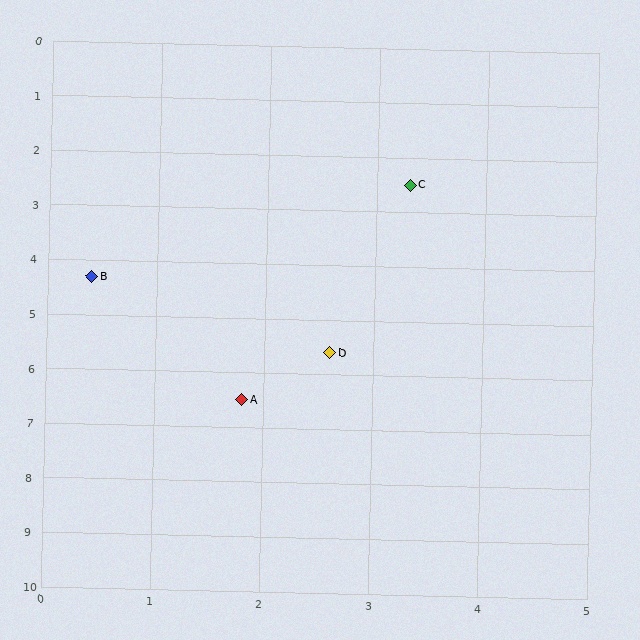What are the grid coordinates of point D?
Point D is at approximately (2.6, 5.6).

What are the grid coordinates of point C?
Point C is at approximately (3.3, 2.5).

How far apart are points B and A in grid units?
Points B and A are about 2.6 grid units apart.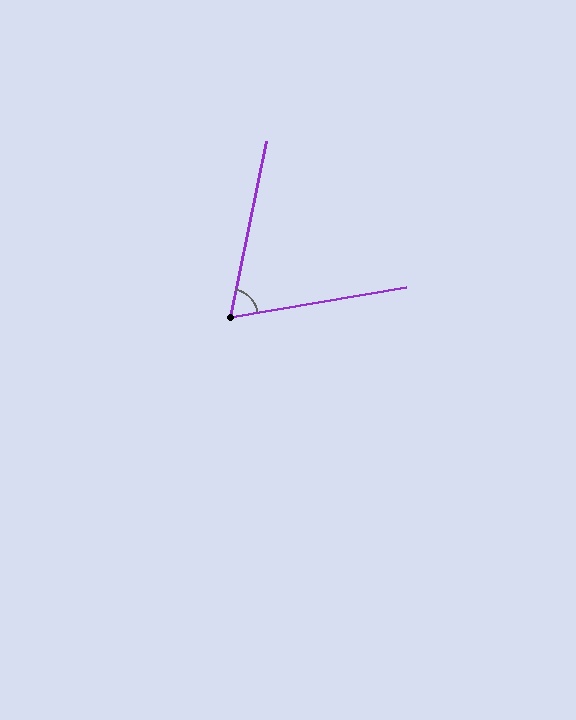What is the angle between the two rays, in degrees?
Approximately 69 degrees.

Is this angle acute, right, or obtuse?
It is acute.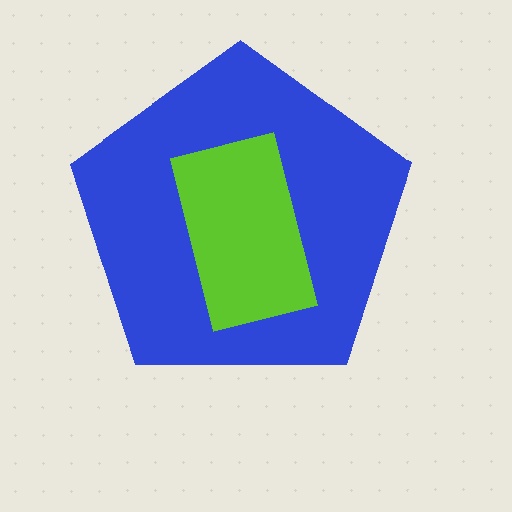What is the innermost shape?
The lime rectangle.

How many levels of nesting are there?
2.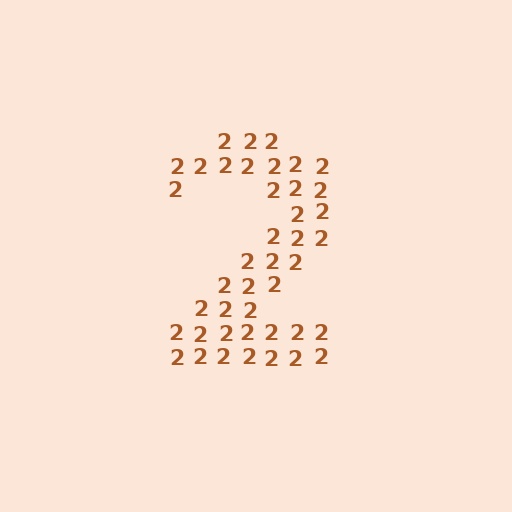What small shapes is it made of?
It is made of small digit 2's.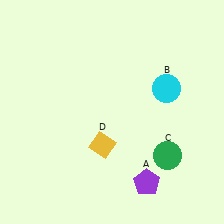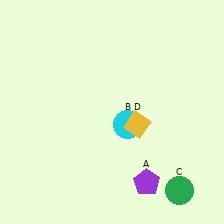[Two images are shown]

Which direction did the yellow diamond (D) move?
The yellow diamond (D) moved right.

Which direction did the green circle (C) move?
The green circle (C) moved down.